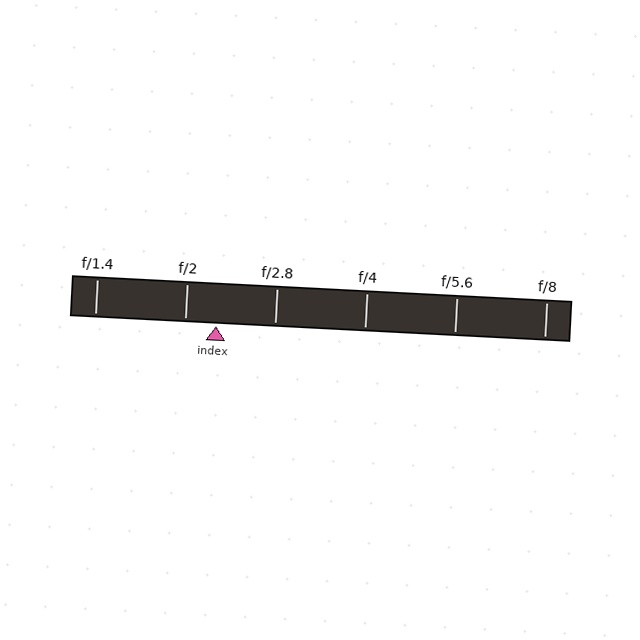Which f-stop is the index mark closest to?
The index mark is closest to f/2.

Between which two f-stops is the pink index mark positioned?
The index mark is between f/2 and f/2.8.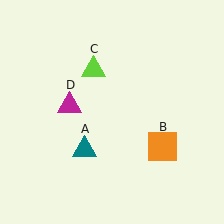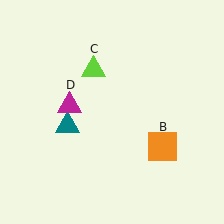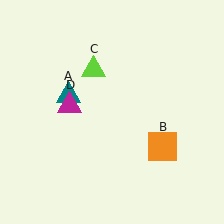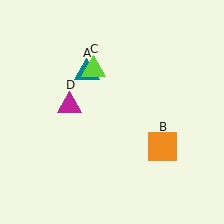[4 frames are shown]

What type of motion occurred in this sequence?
The teal triangle (object A) rotated clockwise around the center of the scene.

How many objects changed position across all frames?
1 object changed position: teal triangle (object A).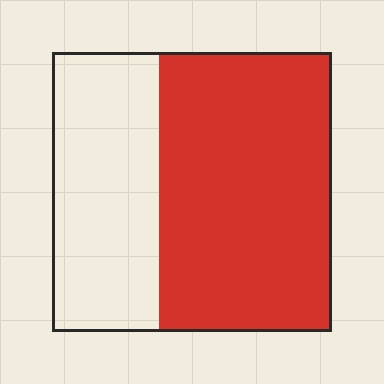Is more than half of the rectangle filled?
Yes.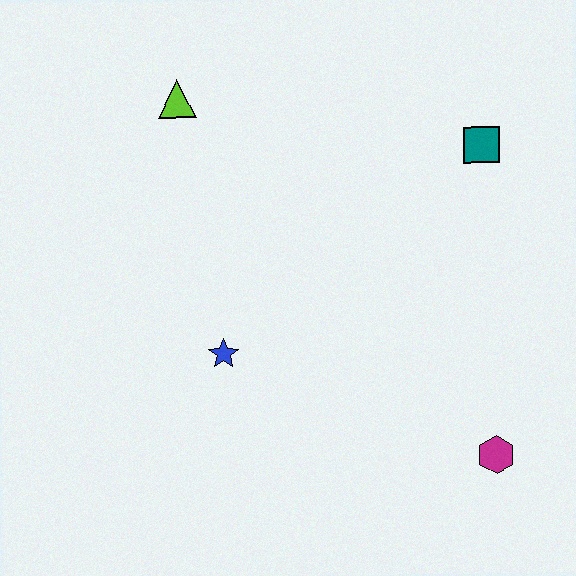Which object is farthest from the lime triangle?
The magenta hexagon is farthest from the lime triangle.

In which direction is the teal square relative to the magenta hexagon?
The teal square is above the magenta hexagon.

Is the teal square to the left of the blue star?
No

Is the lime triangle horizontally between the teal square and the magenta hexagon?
No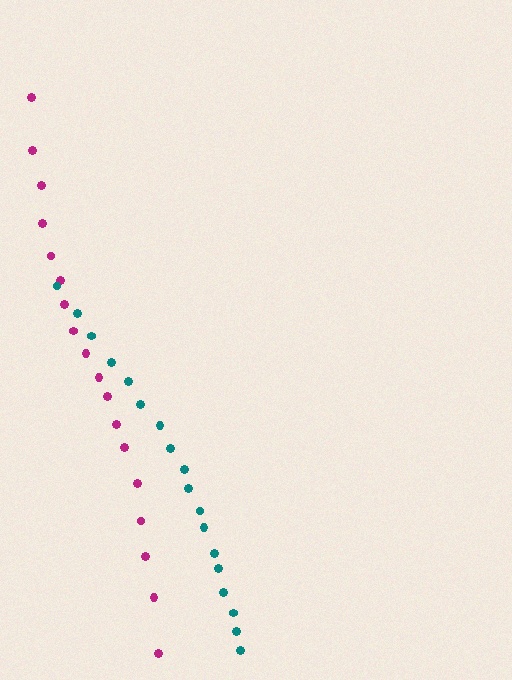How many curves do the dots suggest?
There are 2 distinct paths.